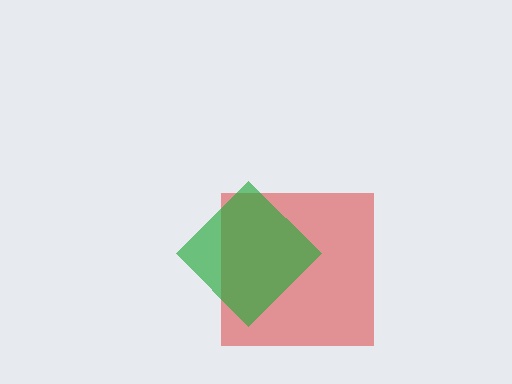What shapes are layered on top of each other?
The layered shapes are: a red square, a green diamond.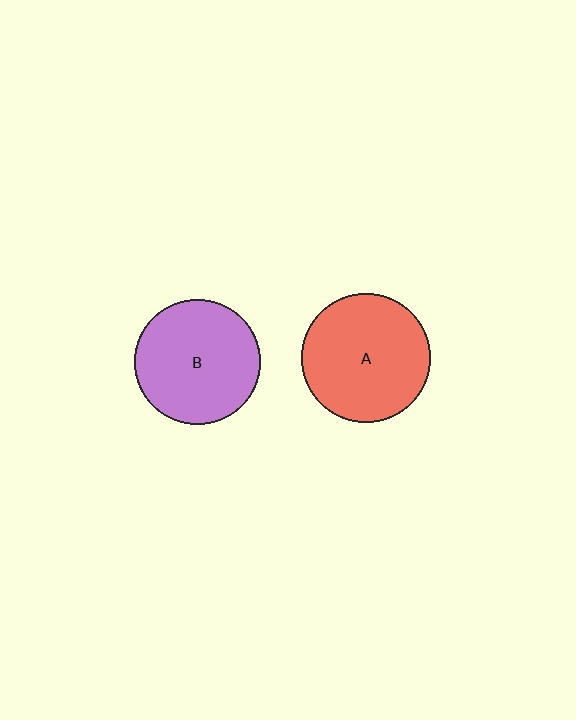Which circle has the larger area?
Circle A (red).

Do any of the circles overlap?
No, none of the circles overlap.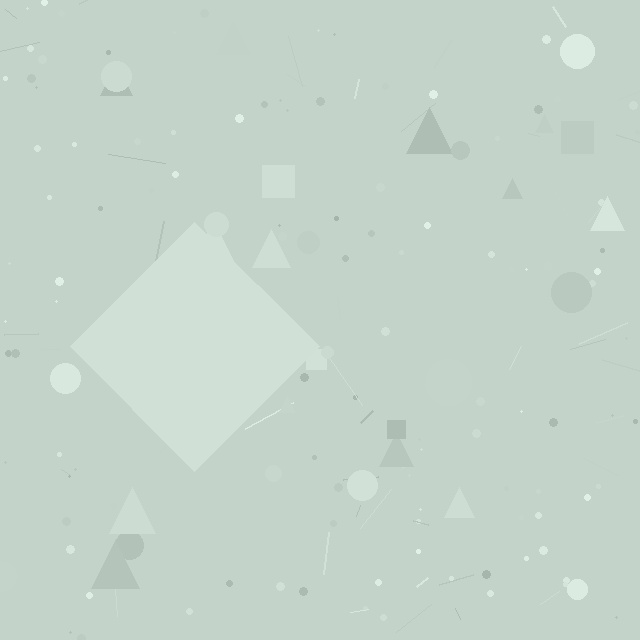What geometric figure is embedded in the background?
A diamond is embedded in the background.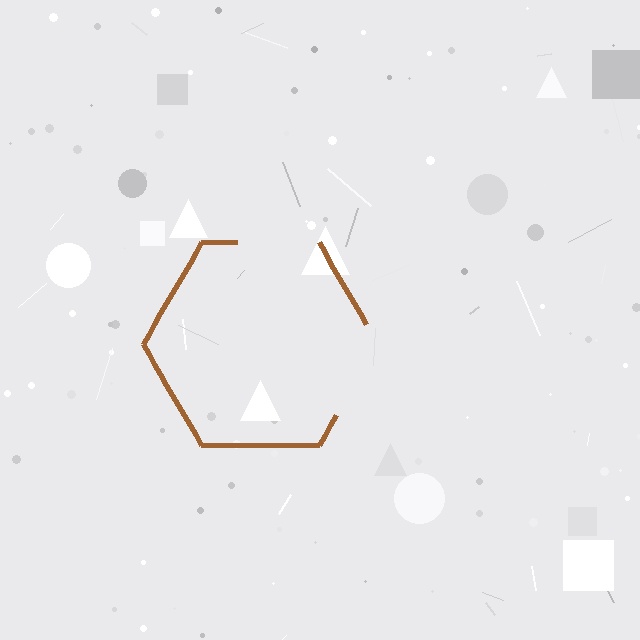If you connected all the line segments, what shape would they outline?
They would outline a hexagon.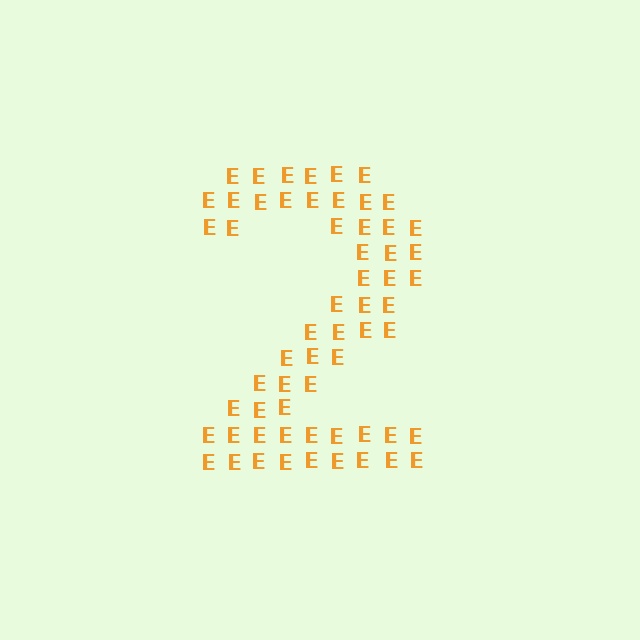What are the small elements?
The small elements are letter E's.